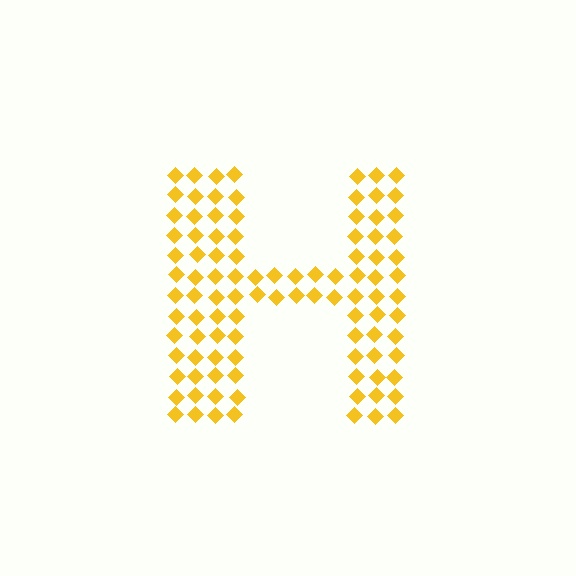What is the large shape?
The large shape is the letter H.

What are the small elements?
The small elements are diamonds.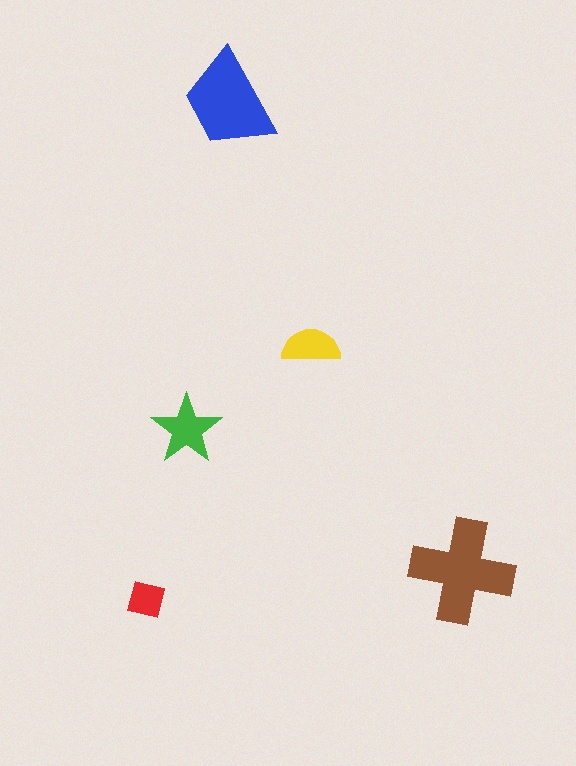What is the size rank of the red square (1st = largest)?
5th.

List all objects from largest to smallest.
The brown cross, the blue trapezoid, the green star, the yellow semicircle, the red square.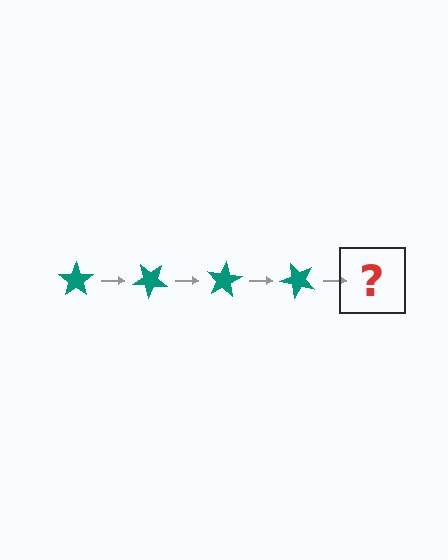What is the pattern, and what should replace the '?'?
The pattern is that the star rotates 40 degrees each step. The '?' should be a teal star rotated 160 degrees.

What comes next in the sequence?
The next element should be a teal star rotated 160 degrees.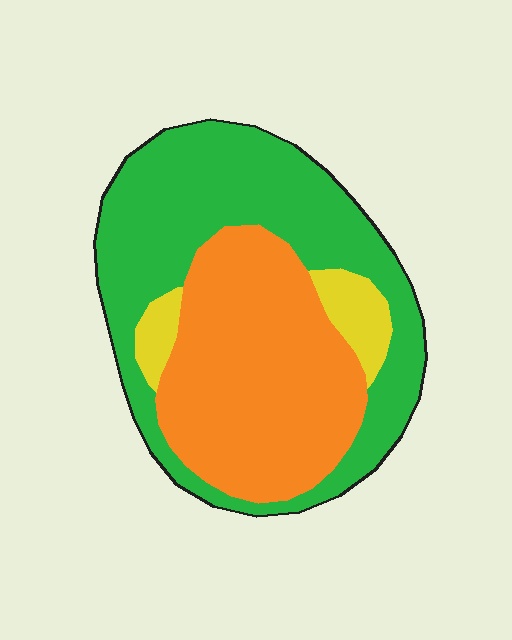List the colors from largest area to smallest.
From largest to smallest: green, orange, yellow.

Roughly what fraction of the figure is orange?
Orange takes up between a third and a half of the figure.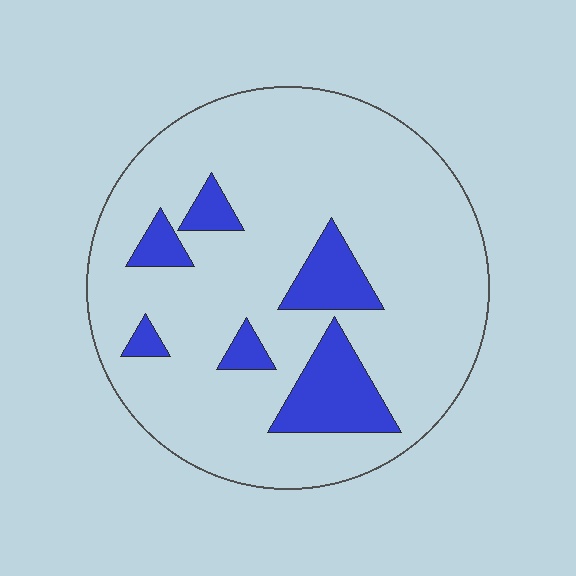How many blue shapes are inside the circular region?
6.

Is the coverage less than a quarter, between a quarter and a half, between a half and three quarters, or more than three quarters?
Less than a quarter.